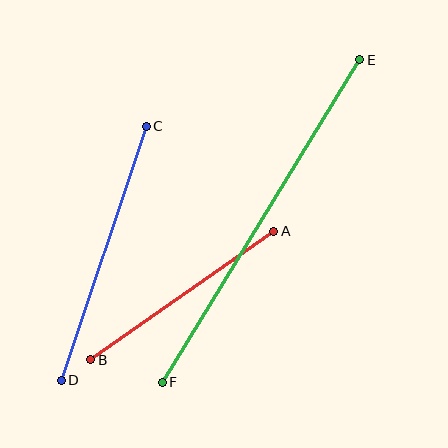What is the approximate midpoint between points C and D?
The midpoint is at approximately (104, 253) pixels.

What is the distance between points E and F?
The distance is approximately 378 pixels.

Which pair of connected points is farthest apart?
Points E and F are farthest apart.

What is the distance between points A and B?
The distance is approximately 224 pixels.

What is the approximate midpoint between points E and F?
The midpoint is at approximately (261, 221) pixels.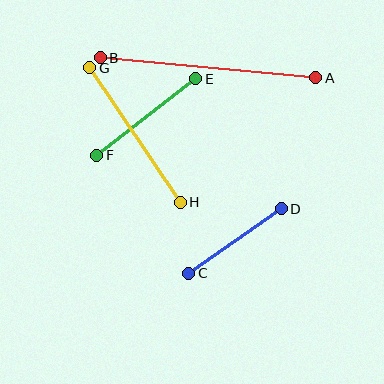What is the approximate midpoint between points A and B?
The midpoint is at approximately (208, 68) pixels.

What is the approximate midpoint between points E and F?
The midpoint is at approximately (146, 117) pixels.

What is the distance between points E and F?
The distance is approximately 125 pixels.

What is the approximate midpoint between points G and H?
The midpoint is at approximately (135, 135) pixels.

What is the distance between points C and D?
The distance is approximately 113 pixels.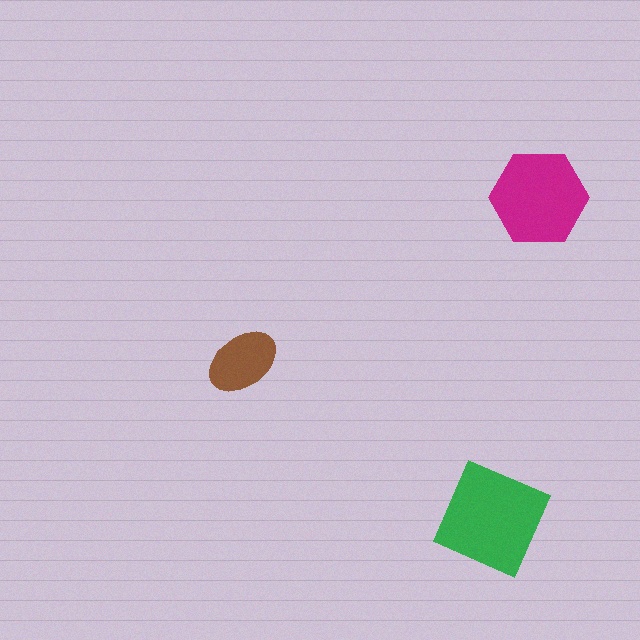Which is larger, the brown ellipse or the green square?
The green square.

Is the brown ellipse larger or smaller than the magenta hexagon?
Smaller.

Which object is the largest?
The green square.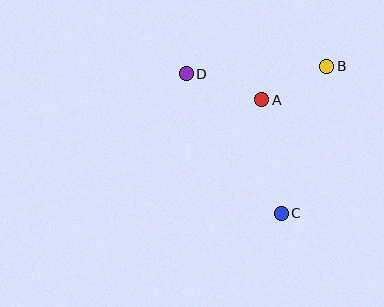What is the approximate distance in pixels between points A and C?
The distance between A and C is approximately 115 pixels.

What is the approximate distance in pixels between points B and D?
The distance between B and D is approximately 141 pixels.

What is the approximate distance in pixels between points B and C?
The distance between B and C is approximately 154 pixels.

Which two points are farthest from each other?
Points C and D are farthest from each other.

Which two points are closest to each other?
Points A and B are closest to each other.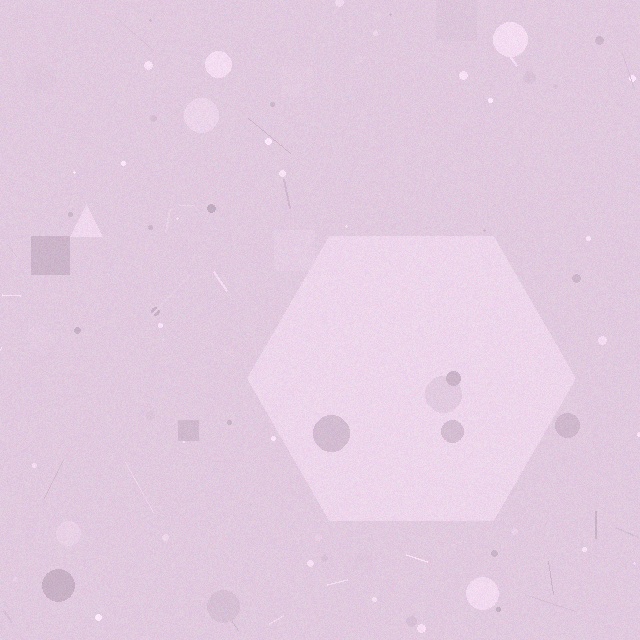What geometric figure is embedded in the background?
A hexagon is embedded in the background.